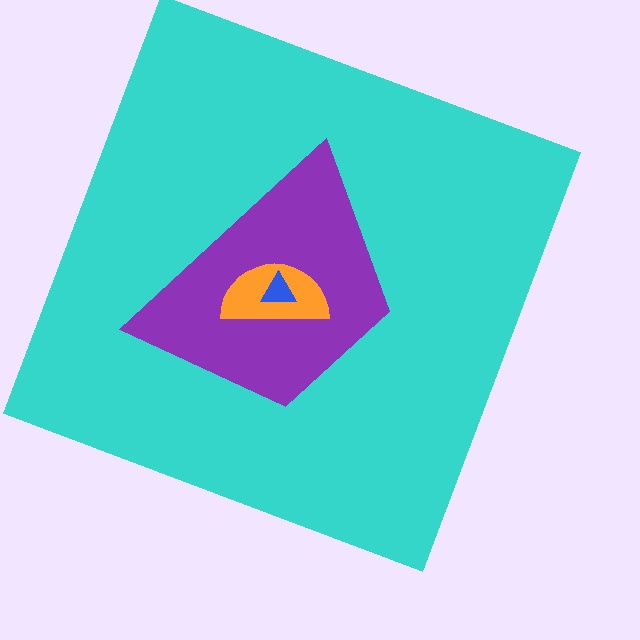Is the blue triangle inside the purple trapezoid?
Yes.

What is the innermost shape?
The blue triangle.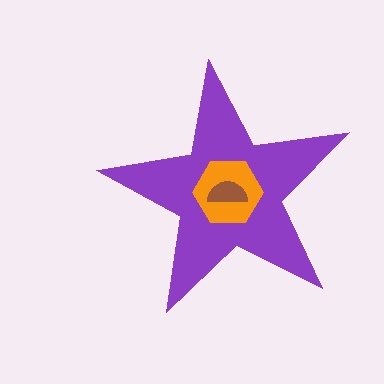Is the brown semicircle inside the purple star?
Yes.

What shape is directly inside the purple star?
The orange hexagon.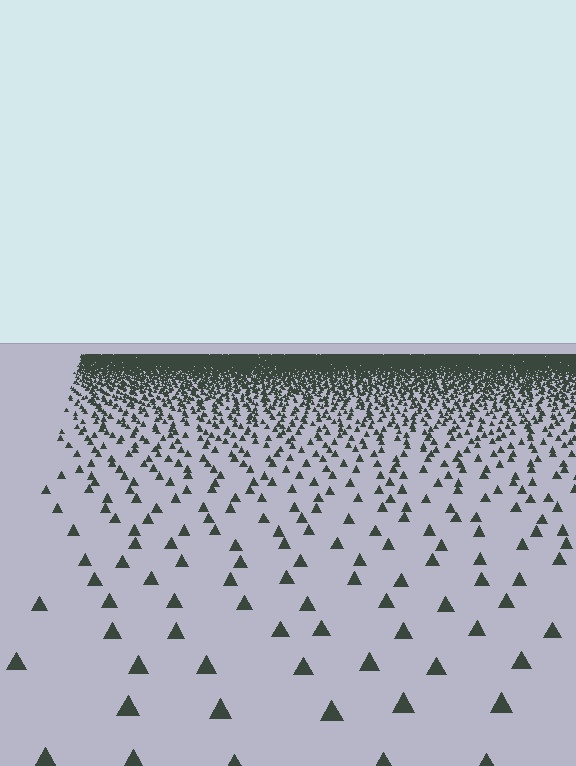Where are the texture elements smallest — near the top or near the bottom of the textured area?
Near the top.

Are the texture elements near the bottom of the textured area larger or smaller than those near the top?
Larger. Near the bottom, elements are closer to the viewer and appear at a bigger on-screen size.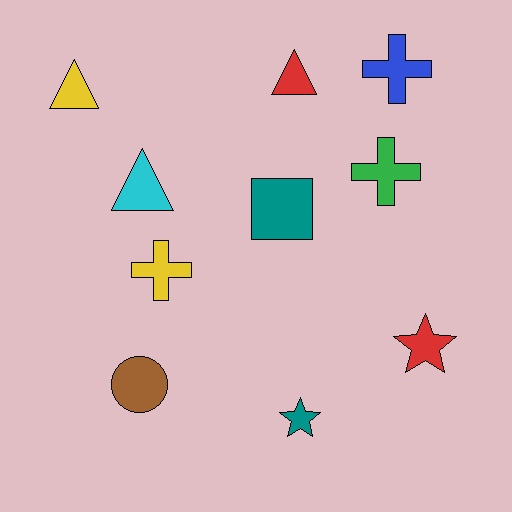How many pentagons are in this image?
There are no pentagons.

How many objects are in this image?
There are 10 objects.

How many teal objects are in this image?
There are 2 teal objects.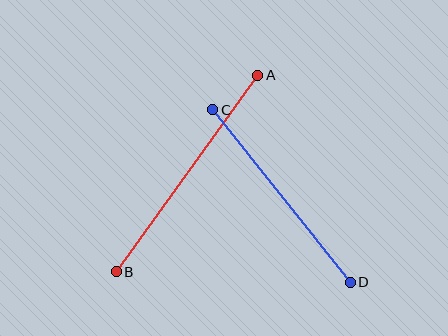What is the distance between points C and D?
The distance is approximately 221 pixels.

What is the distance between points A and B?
The distance is approximately 242 pixels.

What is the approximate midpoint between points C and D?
The midpoint is at approximately (282, 196) pixels.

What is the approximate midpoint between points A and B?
The midpoint is at approximately (187, 174) pixels.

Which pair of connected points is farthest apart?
Points A and B are farthest apart.